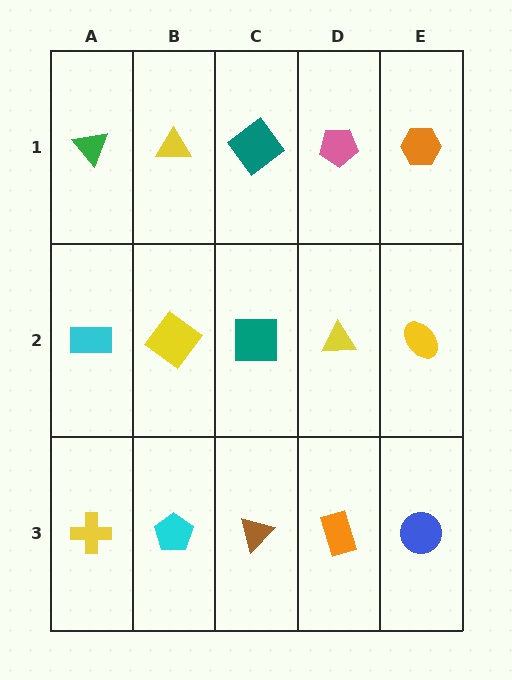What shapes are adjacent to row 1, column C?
A teal square (row 2, column C), a yellow triangle (row 1, column B), a pink pentagon (row 1, column D).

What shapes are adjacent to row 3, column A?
A cyan rectangle (row 2, column A), a cyan pentagon (row 3, column B).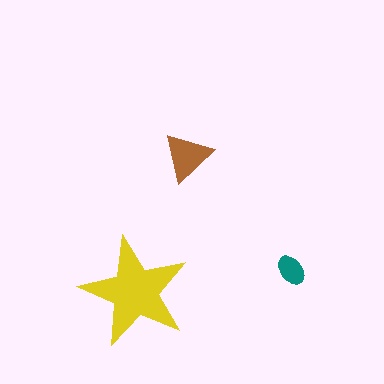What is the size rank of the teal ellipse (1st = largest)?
3rd.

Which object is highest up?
The brown triangle is topmost.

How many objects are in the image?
There are 3 objects in the image.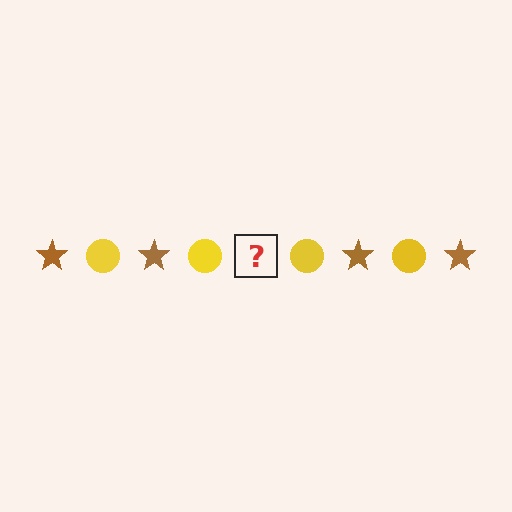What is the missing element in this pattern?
The missing element is a brown star.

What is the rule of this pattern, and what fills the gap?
The rule is that the pattern alternates between brown star and yellow circle. The gap should be filled with a brown star.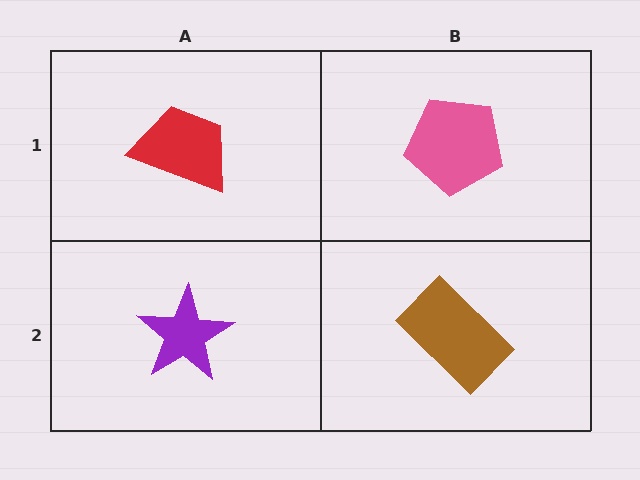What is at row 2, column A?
A purple star.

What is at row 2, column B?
A brown rectangle.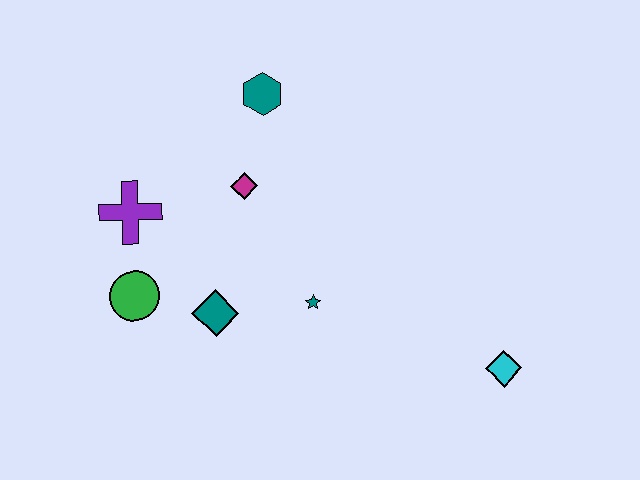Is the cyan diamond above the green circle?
No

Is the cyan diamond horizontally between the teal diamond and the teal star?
No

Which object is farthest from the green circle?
The cyan diamond is farthest from the green circle.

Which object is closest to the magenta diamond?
The teal hexagon is closest to the magenta diamond.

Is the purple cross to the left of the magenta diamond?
Yes